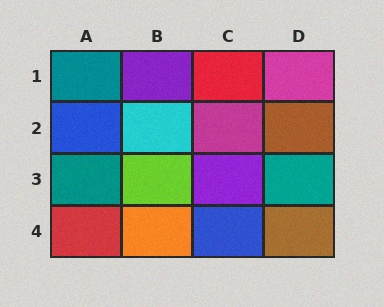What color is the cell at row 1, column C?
Red.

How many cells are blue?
2 cells are blue.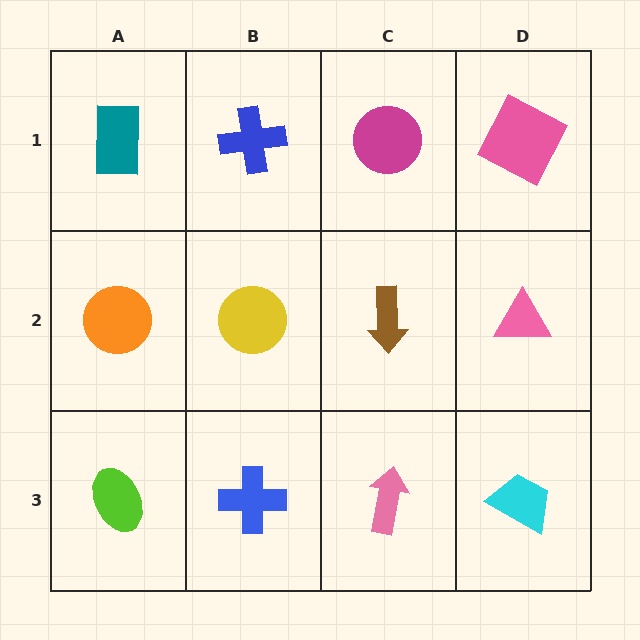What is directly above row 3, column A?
An orange circle.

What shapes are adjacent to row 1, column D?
A pink triangle (row 2, column D), a magenta circle (row 1, column C).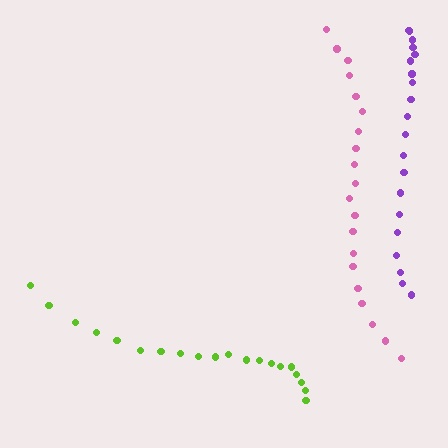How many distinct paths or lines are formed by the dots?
There are 3 distinct paths.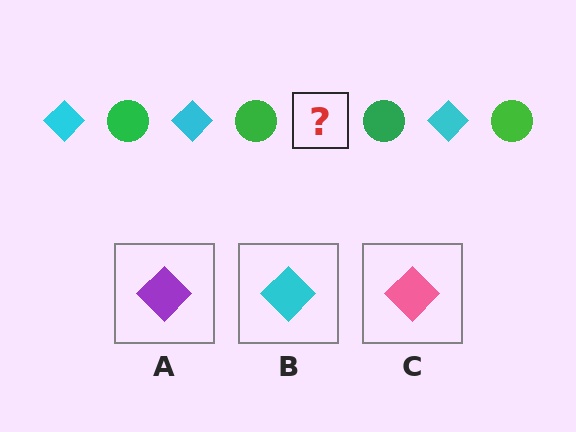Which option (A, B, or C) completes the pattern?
B.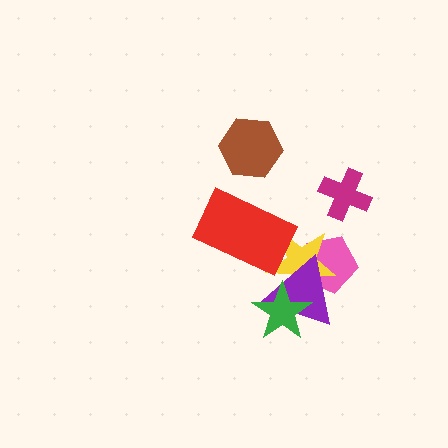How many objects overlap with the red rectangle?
1 object overlaps with the red rectangle.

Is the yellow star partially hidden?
Yes, it is partially covered by another shape.